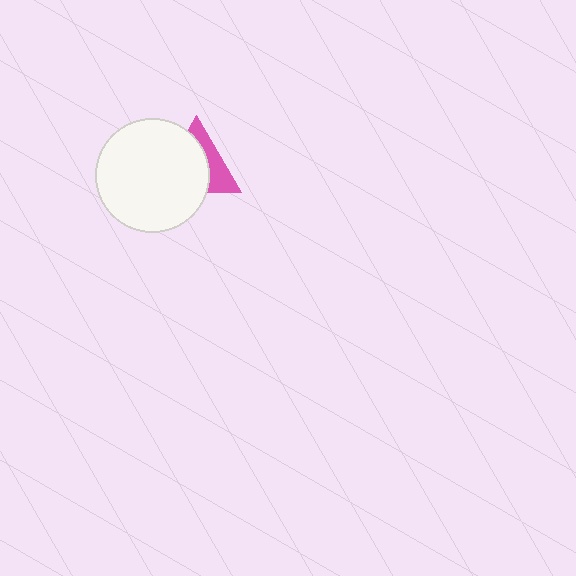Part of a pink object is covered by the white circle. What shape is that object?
It is a triangle.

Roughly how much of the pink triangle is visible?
A small part of it is visible (roughly 38%).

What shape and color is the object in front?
The object in front is a white circle.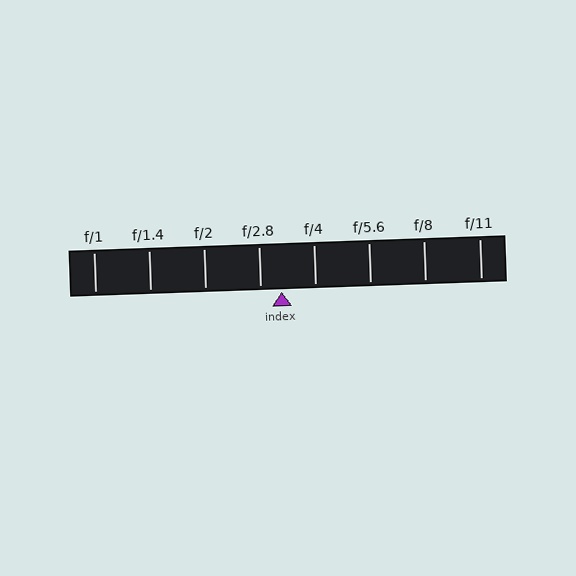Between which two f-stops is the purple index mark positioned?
The index mark is between f/2.8 and f/4.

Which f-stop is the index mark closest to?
The index mark is closest to f/2.8.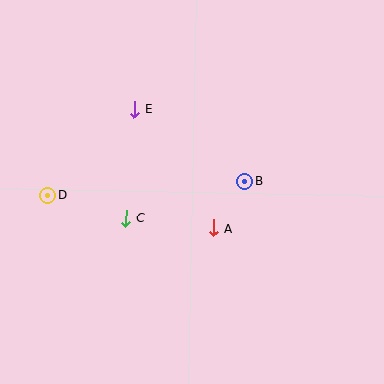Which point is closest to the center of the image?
Point A at (214, 228) is closest to the center.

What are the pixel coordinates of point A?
Point A is at (214, 228).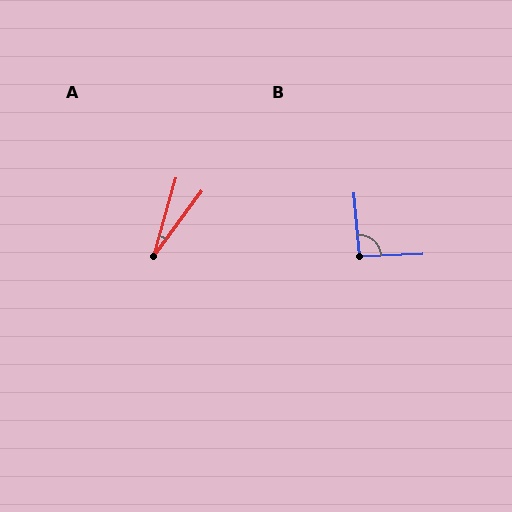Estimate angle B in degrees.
Approximately 94 degrees.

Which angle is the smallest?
A, at approximately 20 degrees.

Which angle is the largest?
B, at approximately 94 degrees.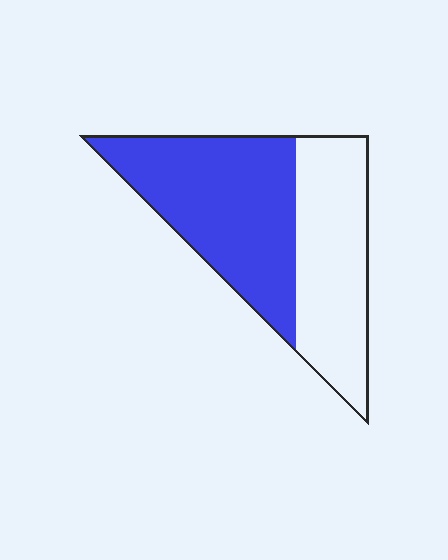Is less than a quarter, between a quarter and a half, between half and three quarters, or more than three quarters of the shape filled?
Between half and three quarters.